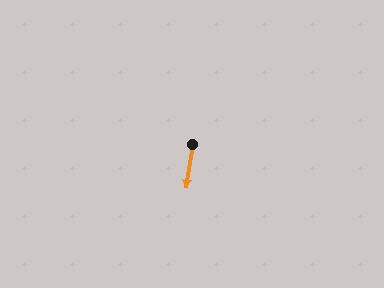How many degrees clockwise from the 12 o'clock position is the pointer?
Approximately 188 degrees.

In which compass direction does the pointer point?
South.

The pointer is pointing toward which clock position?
Roughly 6 o'clock.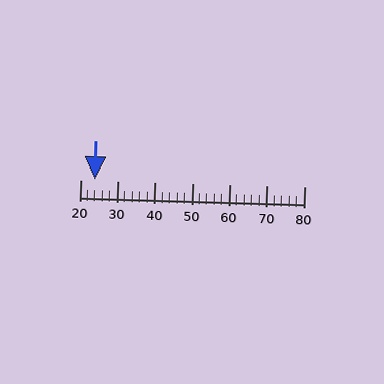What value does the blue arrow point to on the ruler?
The blue arrow points to approximately 24.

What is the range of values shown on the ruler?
The ruler shows values from 20 to 80.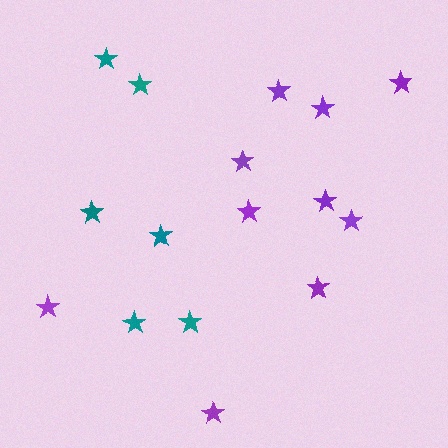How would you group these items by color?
There are 2 groups: one group of purple stars (10) and one group of teal stars (6).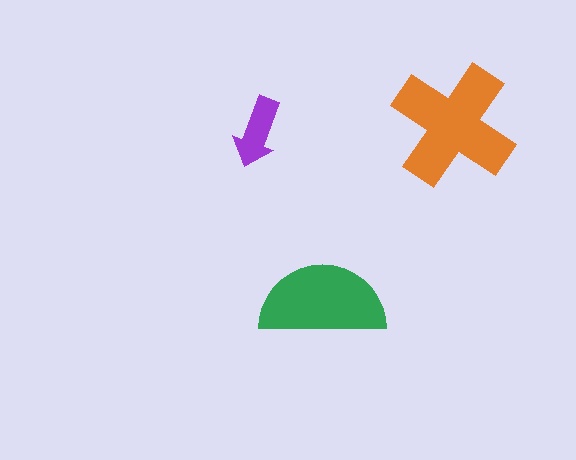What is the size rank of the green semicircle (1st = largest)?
2nd.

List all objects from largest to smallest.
The orange cross, the green semicircle, the purple arrow.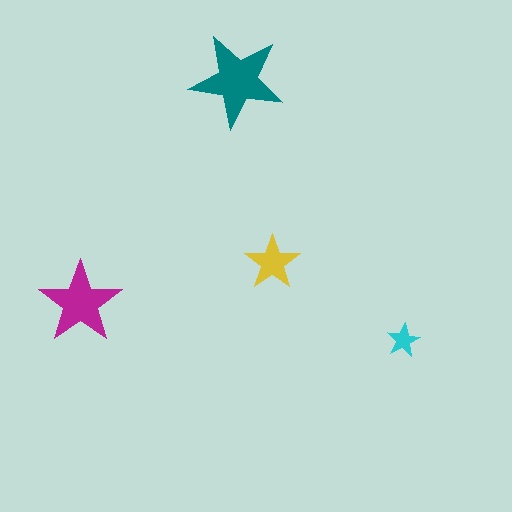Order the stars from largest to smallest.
the teal one, the magenta one, the yellow one, the cyan one.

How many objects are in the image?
There are 4 objects in the image.